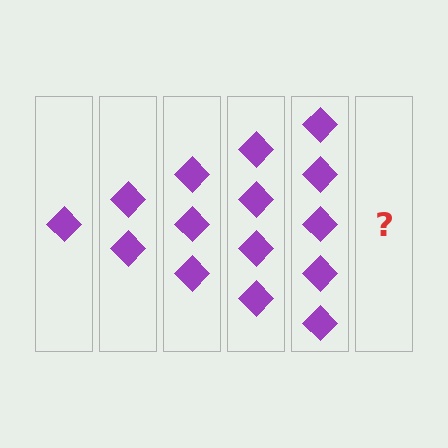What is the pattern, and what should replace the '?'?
The pattern is that each step adds one more diamond. The '?' should be 6 diamonds.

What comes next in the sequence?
The next element should be 6 diamonds.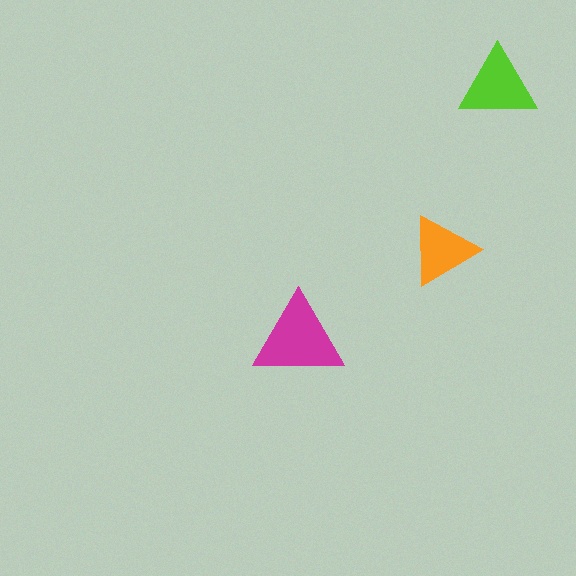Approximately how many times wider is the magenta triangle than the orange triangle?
About 1.5 times wider.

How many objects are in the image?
There are 3 objects in the image.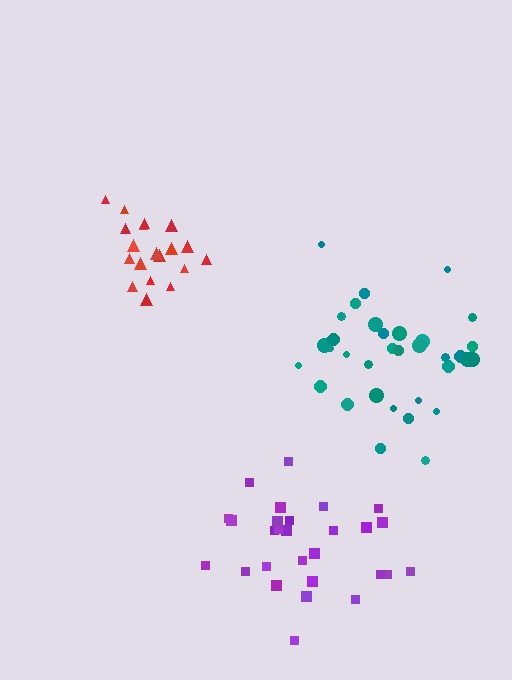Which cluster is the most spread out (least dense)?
Purple.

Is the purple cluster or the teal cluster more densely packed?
Teal.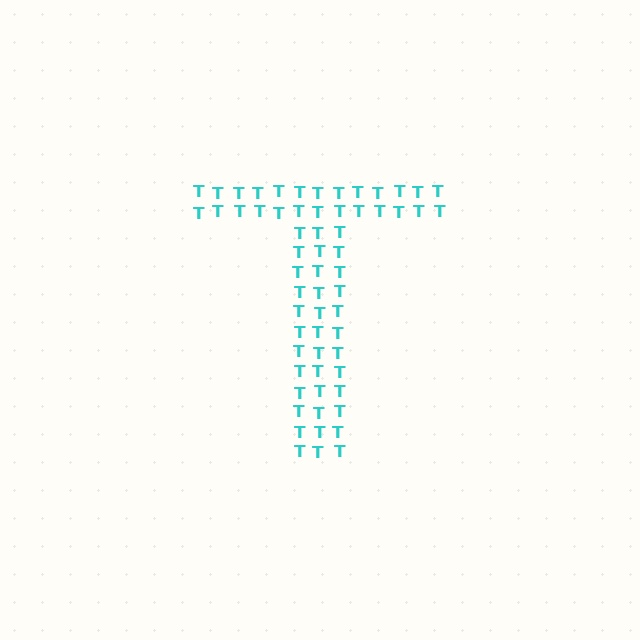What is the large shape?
The large shape is the letter T.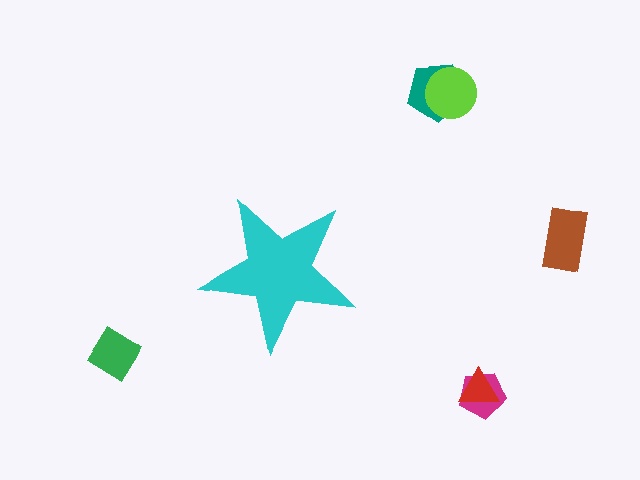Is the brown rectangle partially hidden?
No, the brown rectangle is fully visible.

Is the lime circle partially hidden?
No, the lime circle is fully visible.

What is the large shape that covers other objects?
A cyan star.